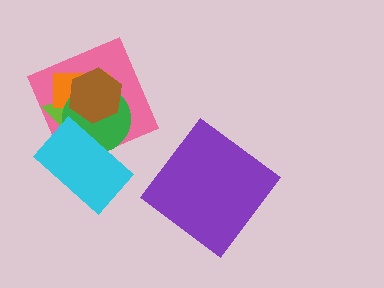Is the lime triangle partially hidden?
Yes, it is partially covered by another shape.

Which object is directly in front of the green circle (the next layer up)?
The brown hexagon is directly in front of the green circle.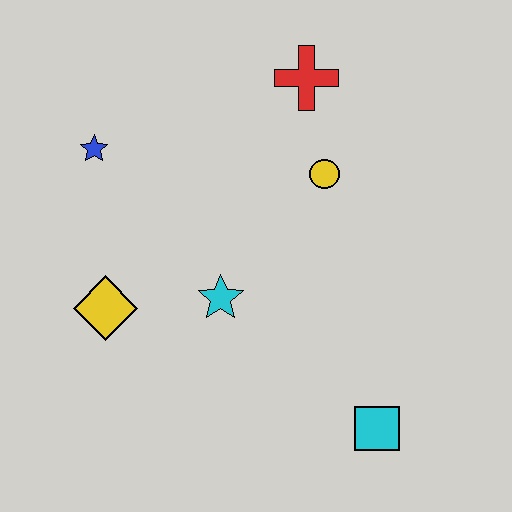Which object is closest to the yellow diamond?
The cyan star is closest to the yellow diamond.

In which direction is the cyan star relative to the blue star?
The cyan star is below the blue star.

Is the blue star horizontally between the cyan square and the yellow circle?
No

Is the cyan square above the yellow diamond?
No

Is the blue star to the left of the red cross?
Yes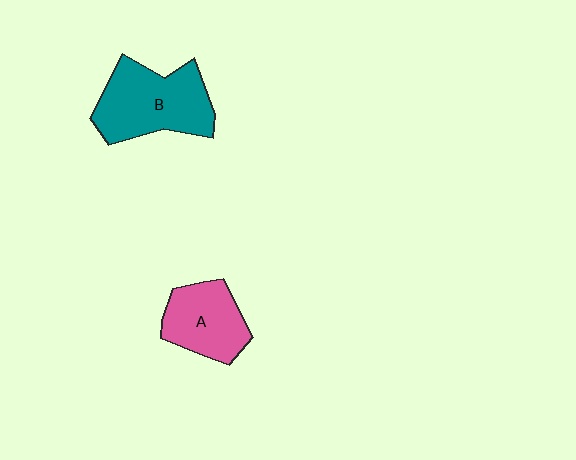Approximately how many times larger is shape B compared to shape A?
Approximately 1.4 times.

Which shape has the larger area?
Shape B (teal).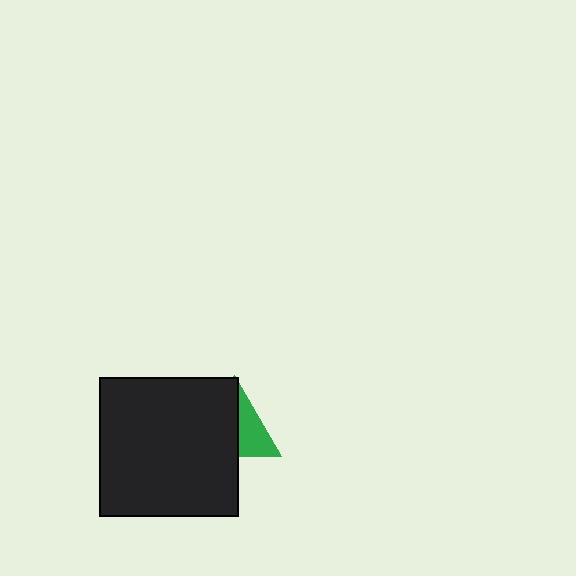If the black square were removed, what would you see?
You would see the complete green triangle.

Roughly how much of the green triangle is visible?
A small part of it is visible (roughly 41%).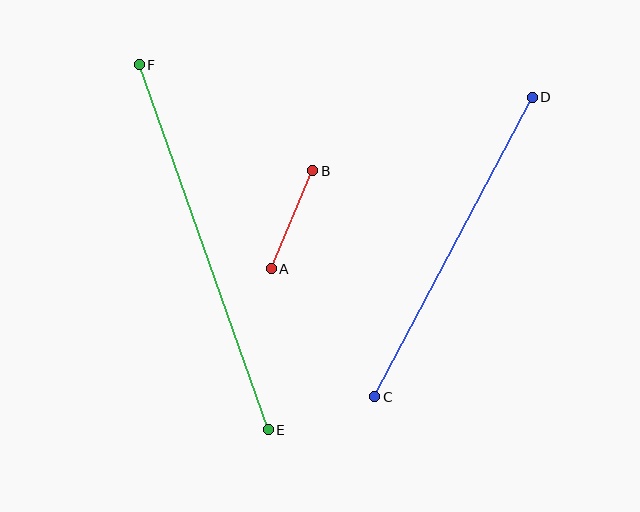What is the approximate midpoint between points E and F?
The midpoint is at approximately (204, 247) pixels.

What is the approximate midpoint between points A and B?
The midpoint is at approximately (292, 220) pixels.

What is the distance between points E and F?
The distance is approximately 387 pixels.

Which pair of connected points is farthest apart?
Points E and F are farthest apart.